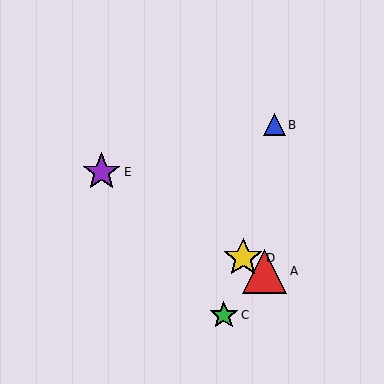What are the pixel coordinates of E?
Object E is at (102, 172).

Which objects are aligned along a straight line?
Objects A, D, E are aligned along a straight line.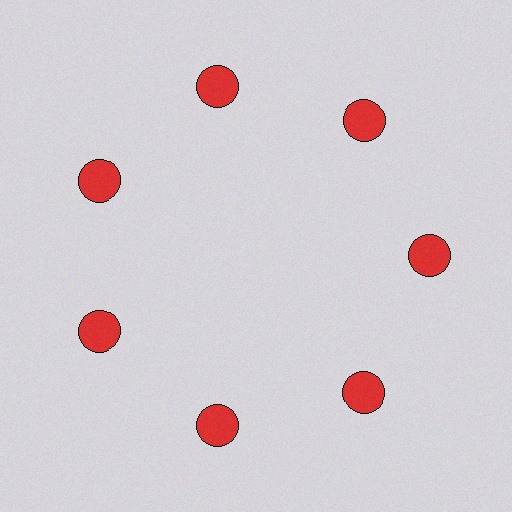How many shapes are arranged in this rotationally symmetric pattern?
There are 7 shapes, arranged in 7 groups of 1.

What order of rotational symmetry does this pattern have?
This pattern has 7-fold rotational symmetry.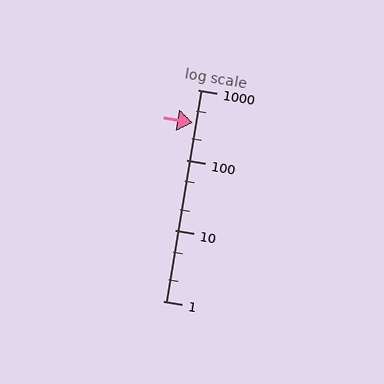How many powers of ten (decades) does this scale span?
The scale spans 3 decades, from 1 to 1000.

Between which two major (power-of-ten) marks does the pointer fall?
The pointer is between 100 and 1000.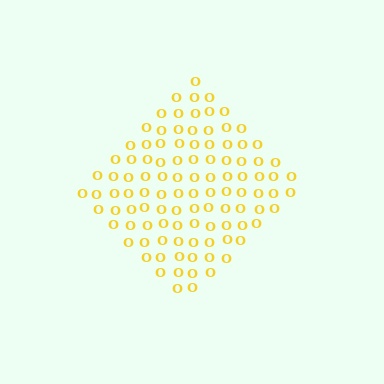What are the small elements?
The small elements are letter O's.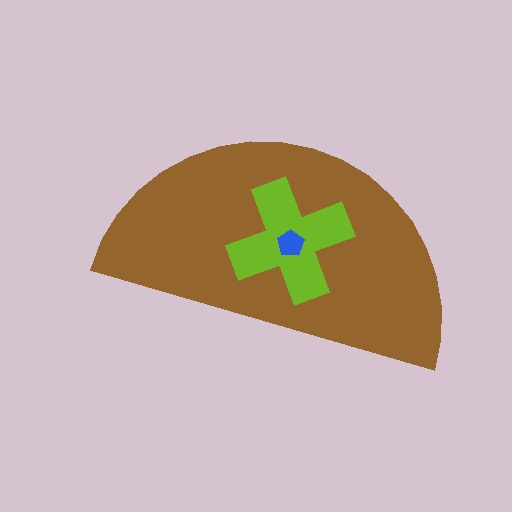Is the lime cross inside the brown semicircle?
Yes.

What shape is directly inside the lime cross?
The blue pentagon.